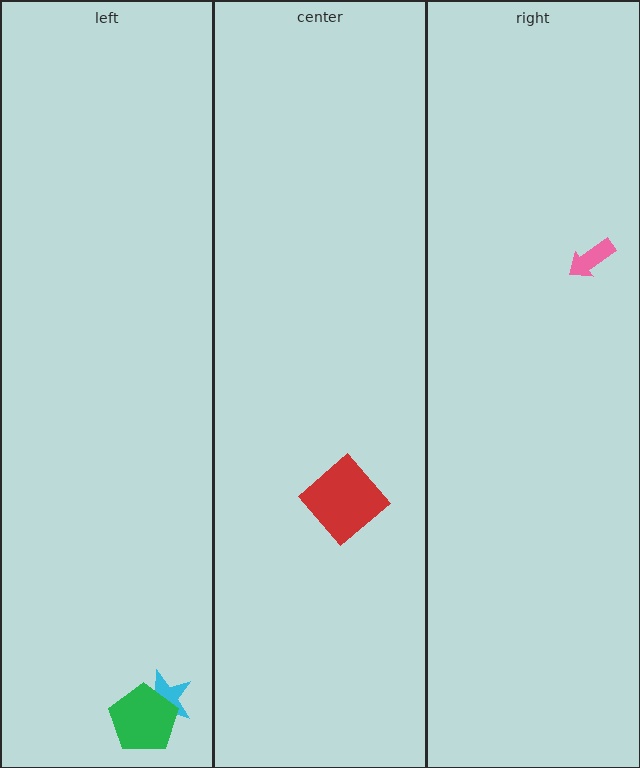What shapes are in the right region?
The pink arrow.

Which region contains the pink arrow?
The right region.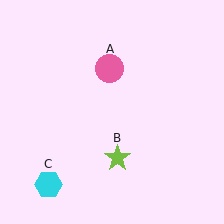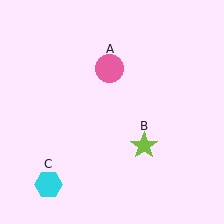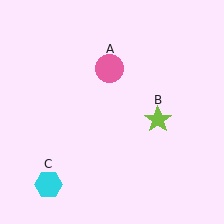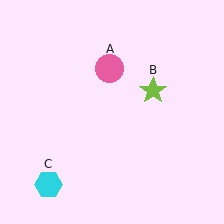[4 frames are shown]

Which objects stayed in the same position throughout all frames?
Pink circle (object A) and cyan hexagon (object C) remained stationary.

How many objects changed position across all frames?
1 object changed position: lime star (object B).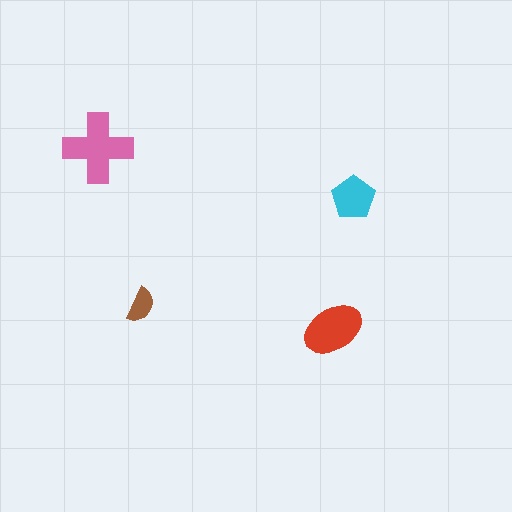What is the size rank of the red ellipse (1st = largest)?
2nd.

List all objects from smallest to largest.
The brown semicircle, the cyan pentagon, the red ellipse, the pink cross.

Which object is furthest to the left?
The pink cross is leftmost.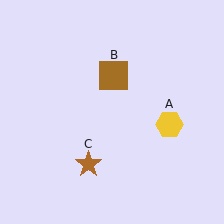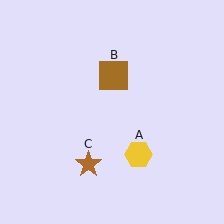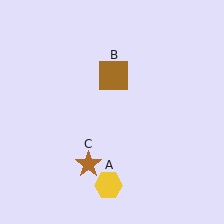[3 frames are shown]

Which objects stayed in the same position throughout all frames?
Brown square (object B) and brown star (object C) remained stationary.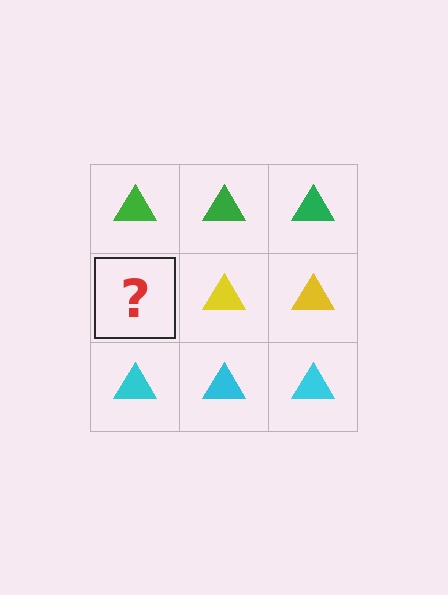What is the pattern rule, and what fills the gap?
The rule is that each row has a consistent color. The gap should be filled with a yellow triangle.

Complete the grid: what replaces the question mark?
The question mark should be replaced with a yellow triangle.